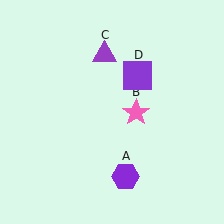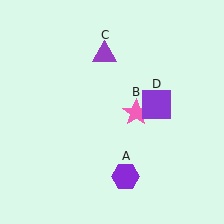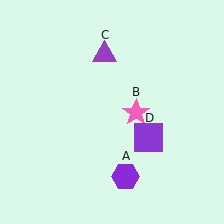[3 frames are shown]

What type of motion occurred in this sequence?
The purple square (object D) rotated clockwise around the center of the scene.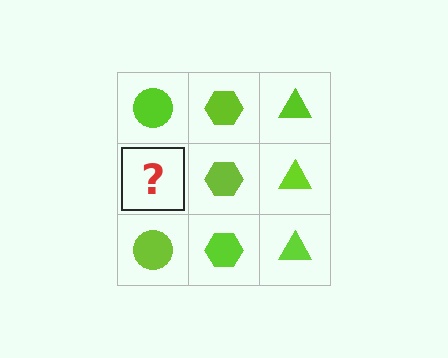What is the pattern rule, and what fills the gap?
The rule is that each column has a consistent shape. The gap should be filled with a lime circle.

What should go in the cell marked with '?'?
The missing cell should contain a lime circle.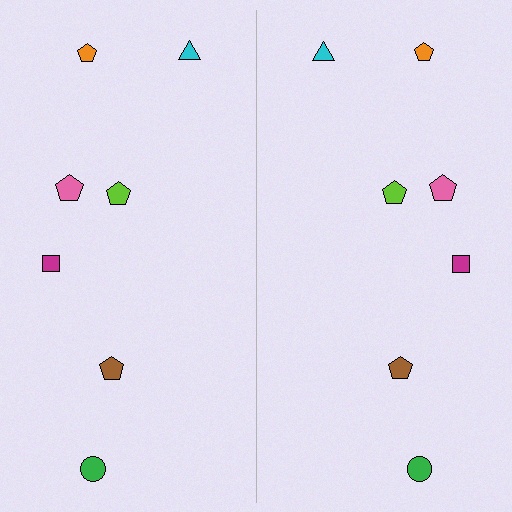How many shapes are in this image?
There are 14 shapes in this image.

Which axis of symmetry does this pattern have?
The pattern has a vertical axis of symmetry running through the center of the image.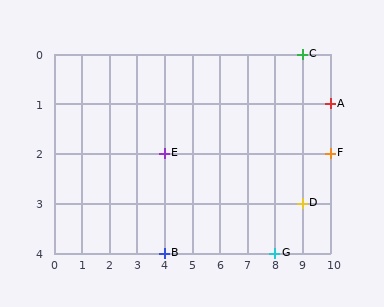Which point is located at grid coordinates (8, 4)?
Point G is at (8, 4).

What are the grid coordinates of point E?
Point E is at grid coordinates (4, 2).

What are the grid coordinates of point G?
Point G is at grid coordinates (8, 4).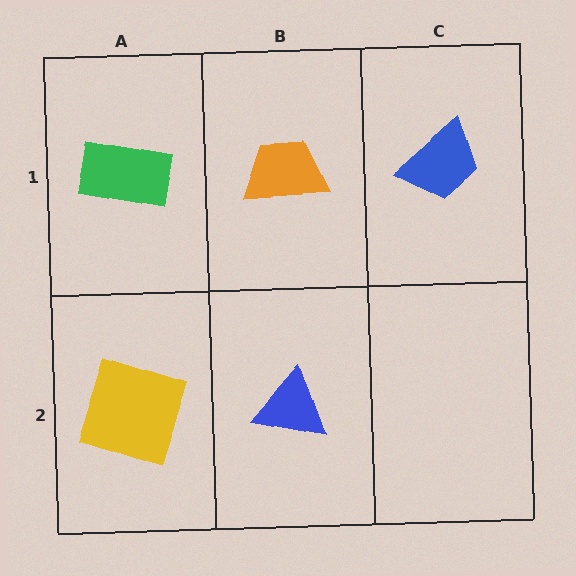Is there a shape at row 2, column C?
No, that cell is empty.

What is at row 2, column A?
A yellow square.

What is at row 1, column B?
An orange trapezoid.